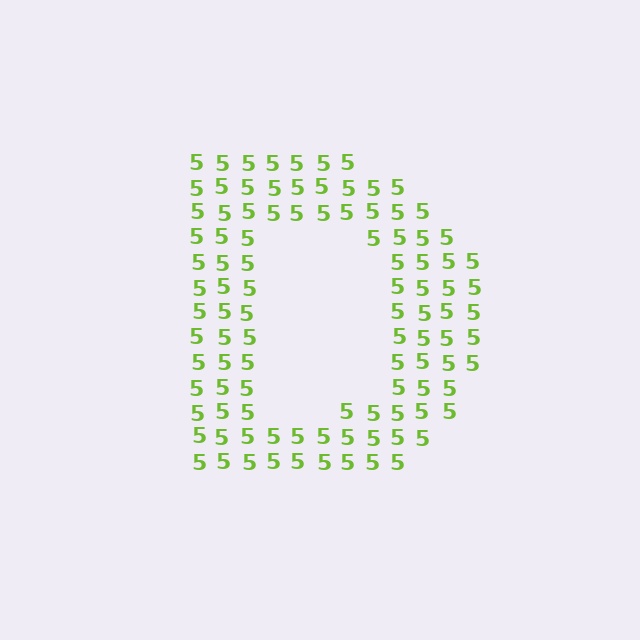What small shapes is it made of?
It is made of small digit 5's.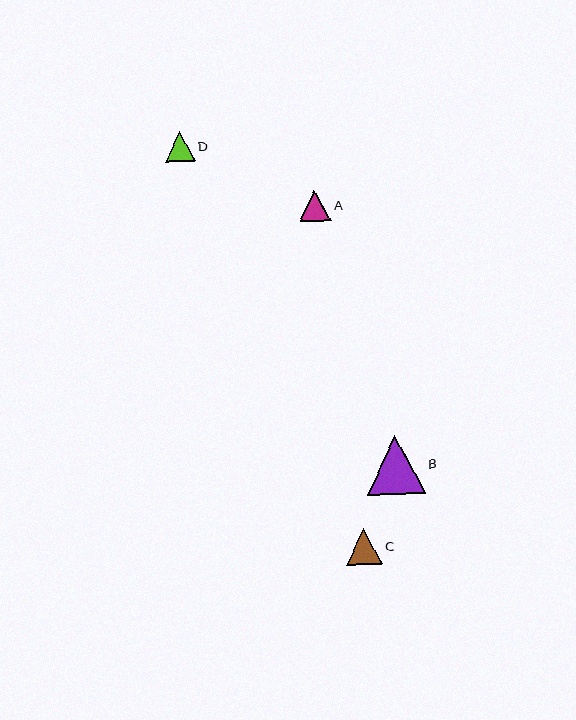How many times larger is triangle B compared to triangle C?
Triangle B is approximately 1.6 times the size of triangle C.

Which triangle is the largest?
Triangle B is the largest with a size of approximately 59 pixels.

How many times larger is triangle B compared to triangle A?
Triangle B is approximately 1.9 times the size of triangle A.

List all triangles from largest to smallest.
From largest to smallest: B, C, A, D.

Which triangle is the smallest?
Triangle D is the smallest with a size of approximately 30 pixels.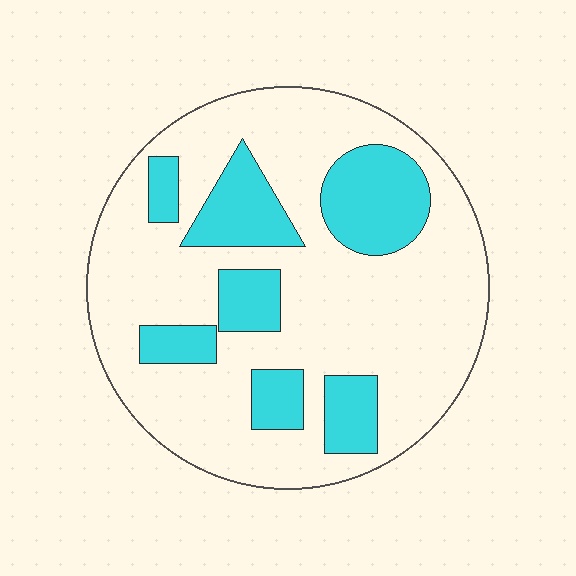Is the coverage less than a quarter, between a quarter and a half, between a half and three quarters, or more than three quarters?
Between a quarter and a half.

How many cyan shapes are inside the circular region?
7.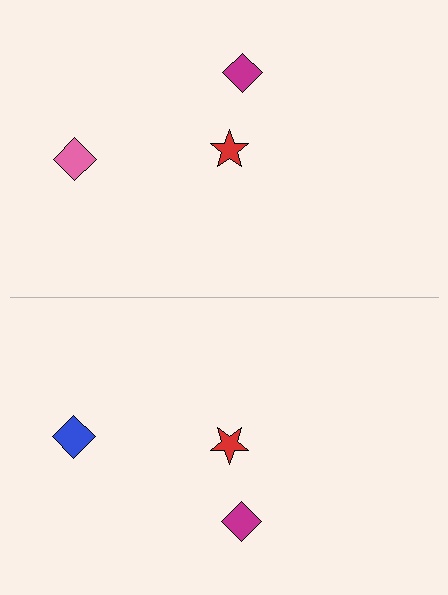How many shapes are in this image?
There are 6 shapes in this image.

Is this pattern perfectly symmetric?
No, the pattern is not perfectly symmetric. The blue diamond on the bottom side breaks the symmetry — its mirror counterpart is pink.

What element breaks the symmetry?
The blue diamond on the bottom side breaks the symmetry — its mirror counterpart is pink.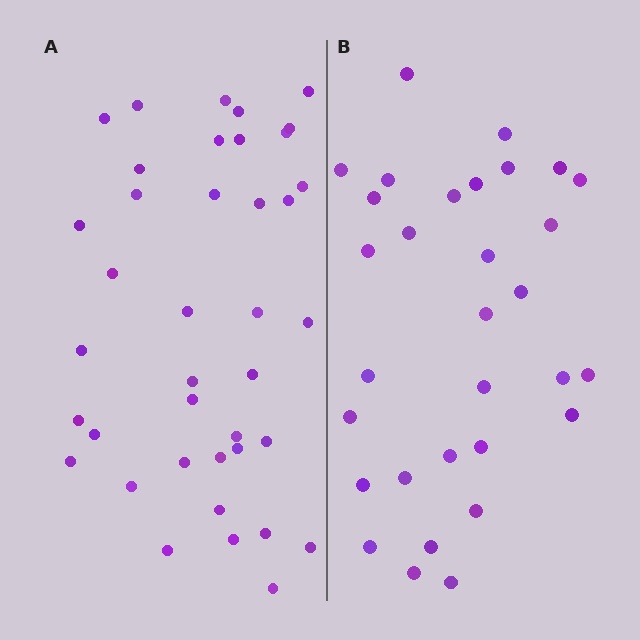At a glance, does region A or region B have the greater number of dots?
Region A (the left region) has more dots.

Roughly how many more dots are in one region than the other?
Region A has roughly 8 or so more dots than region B.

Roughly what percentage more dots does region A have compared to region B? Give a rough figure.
About 25% more.